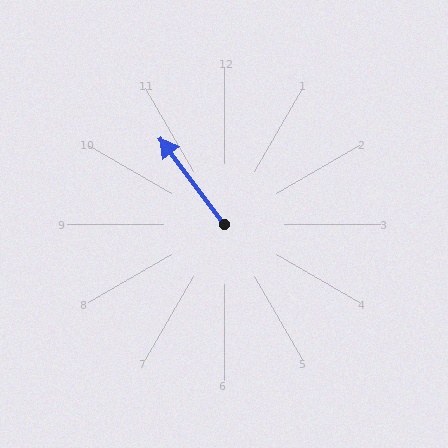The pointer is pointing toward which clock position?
Roughly 11 o'clock.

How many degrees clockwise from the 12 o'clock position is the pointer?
Approximately 323 degrees.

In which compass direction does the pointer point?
Northwest.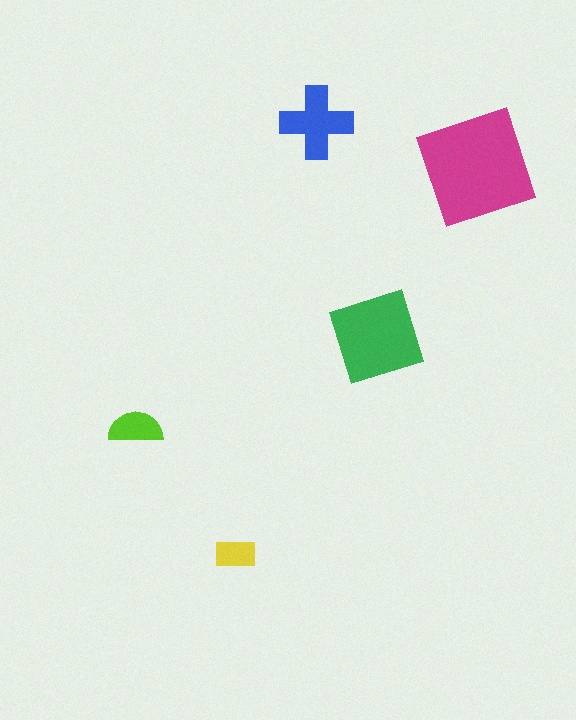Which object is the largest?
The magenta square.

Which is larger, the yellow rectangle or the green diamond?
The green diamond.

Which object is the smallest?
The yellow rectangle.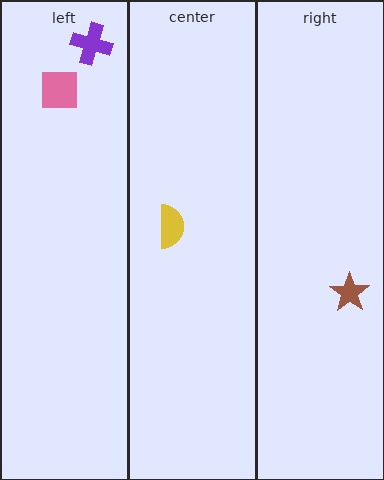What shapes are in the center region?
The yellow semicircle.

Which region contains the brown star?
The right region.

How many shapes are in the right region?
1.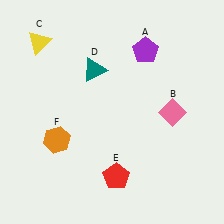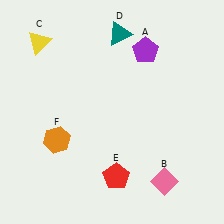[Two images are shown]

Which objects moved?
The objects that moved are: the pink diamond (B), the teal triangle (D).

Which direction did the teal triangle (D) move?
The teal triangle (D) moved up.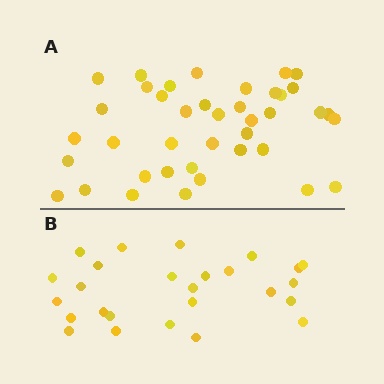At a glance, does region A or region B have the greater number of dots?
Region A (the top region) has more dots.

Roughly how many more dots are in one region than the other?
Region A has approximately 15 more dots than region B.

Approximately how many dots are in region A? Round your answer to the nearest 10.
About 40 dots.